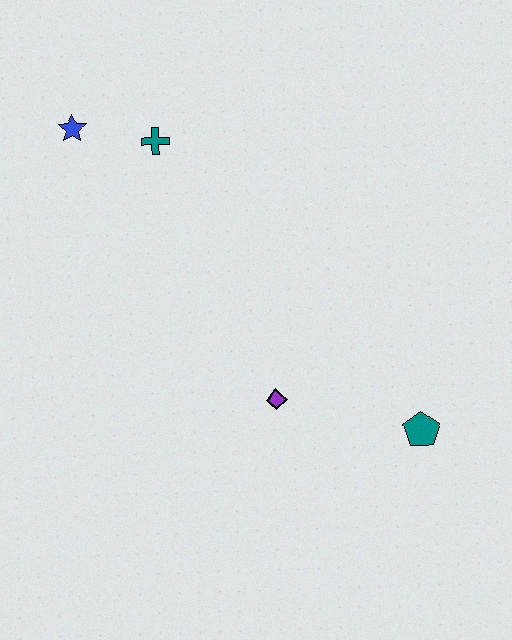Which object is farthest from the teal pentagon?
The blue star is farthest from the teal pentagon.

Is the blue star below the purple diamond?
No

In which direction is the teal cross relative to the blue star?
The teal cross is to the right of the blue star.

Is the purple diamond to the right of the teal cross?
Yes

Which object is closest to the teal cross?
The blue star is closest to the teal cross.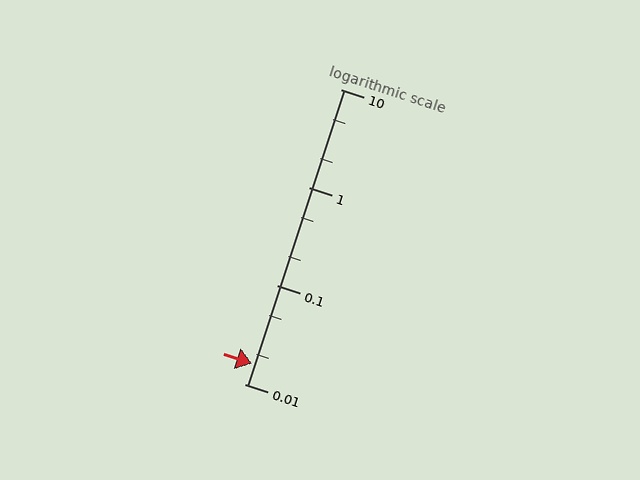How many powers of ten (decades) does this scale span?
The scale spans 3 decades, from 0.01 to 10.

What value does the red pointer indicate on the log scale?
The pointer indicates approximately 0.016.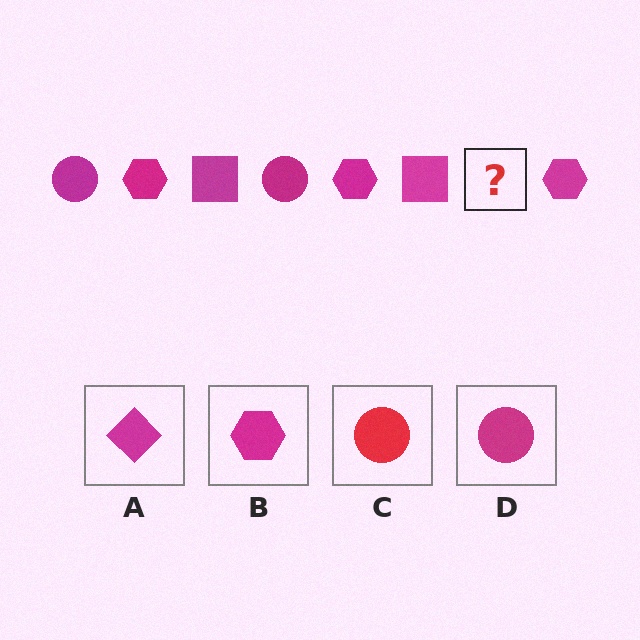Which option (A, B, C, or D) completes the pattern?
D.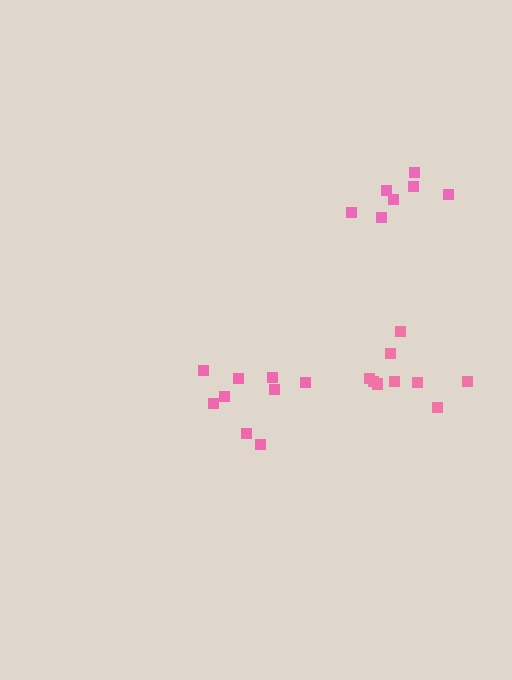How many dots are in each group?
Group 1: 7 dots, Group 2: 9 dots, Group 3: 9 dots (25 total).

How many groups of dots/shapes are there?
There are 3 groups.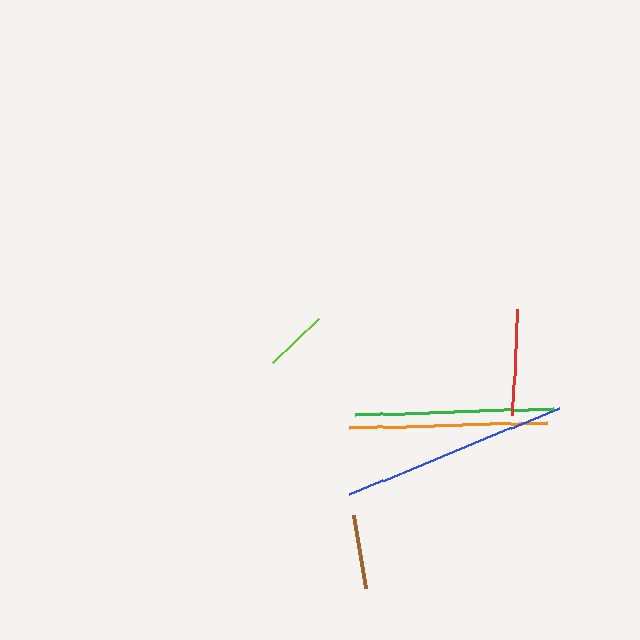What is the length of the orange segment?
The orange segment is approximately 198 pixels long.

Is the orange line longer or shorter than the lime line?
The orange line is longer than the lime line.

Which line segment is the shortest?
The lime line is the shortest at approximately 63 pixels.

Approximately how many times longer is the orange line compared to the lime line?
The orange line is approximately 3.1 times the length of the lime line.